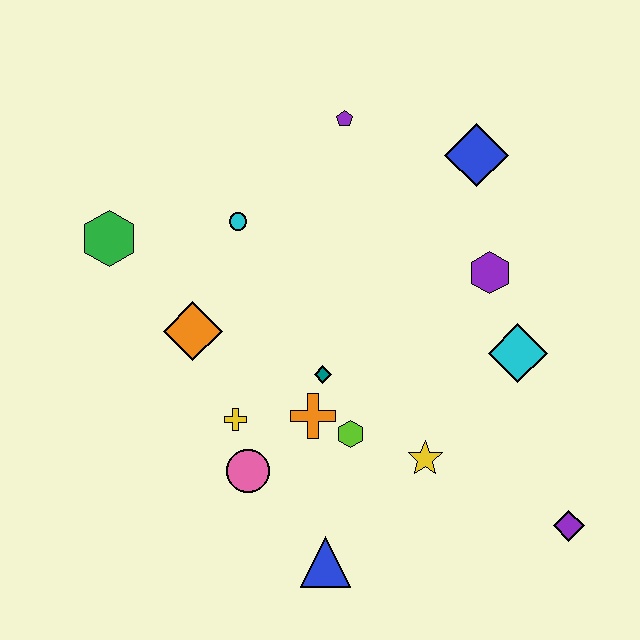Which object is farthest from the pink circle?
The blue diamond is farthest from the pink circle.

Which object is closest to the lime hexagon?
The orange cross is closest to the lime hexagon.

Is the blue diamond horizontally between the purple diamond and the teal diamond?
Yes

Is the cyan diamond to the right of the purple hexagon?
Yes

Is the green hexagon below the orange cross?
No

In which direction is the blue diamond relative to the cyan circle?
The blue diamond is to the right of the cyan circle.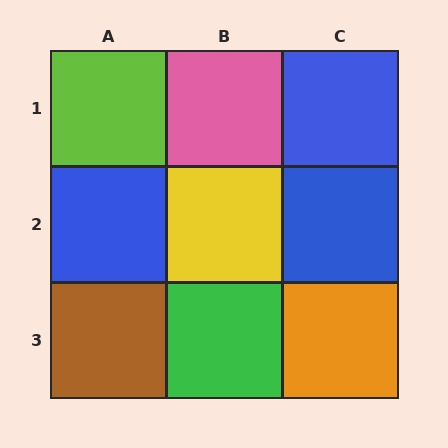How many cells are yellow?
1 cell is yellow.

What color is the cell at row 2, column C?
Blue.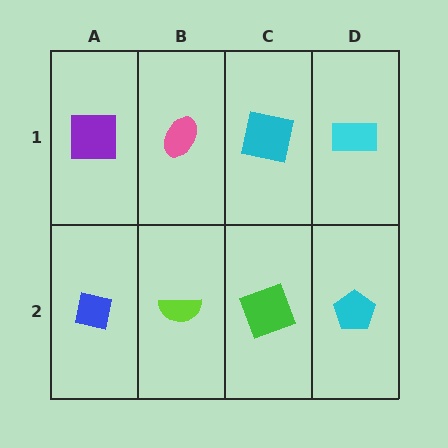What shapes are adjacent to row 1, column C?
A green square (row 2, column C), a pink ellipse (row 1, column B), a cyan rectangle (row 1, column D).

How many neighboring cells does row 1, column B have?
3.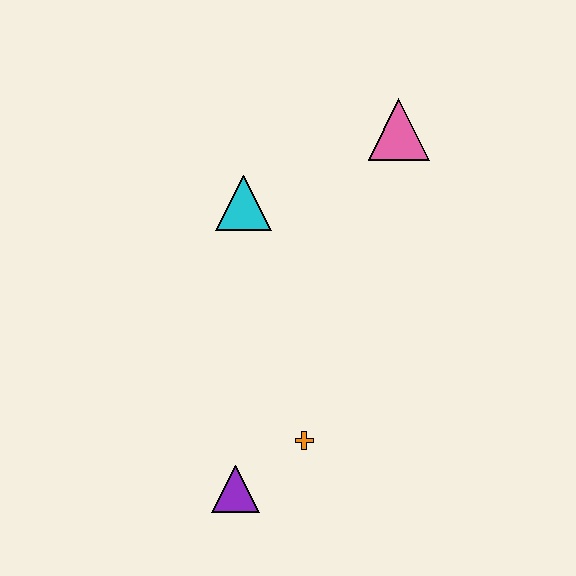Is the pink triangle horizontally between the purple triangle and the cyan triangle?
No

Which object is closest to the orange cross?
The purple triangle is closest to the orange cross.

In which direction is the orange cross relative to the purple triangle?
The orange cross is to the right of the purple triangle.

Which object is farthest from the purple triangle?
The pink triangle is farthest from the purple triangle.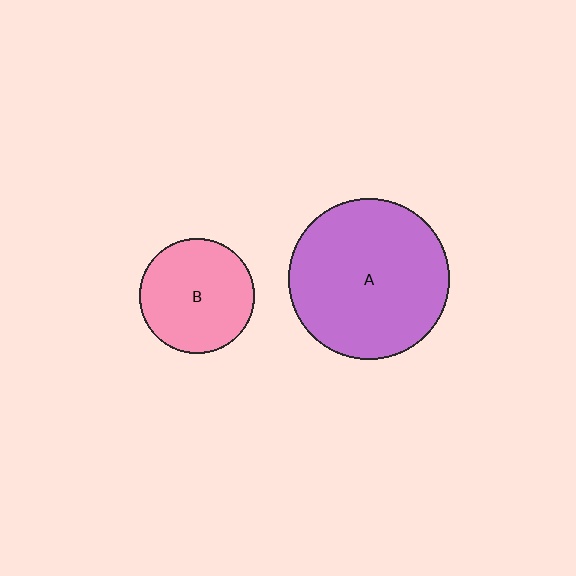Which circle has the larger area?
Circle A (purple).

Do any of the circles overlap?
No, none of the circles overlap.